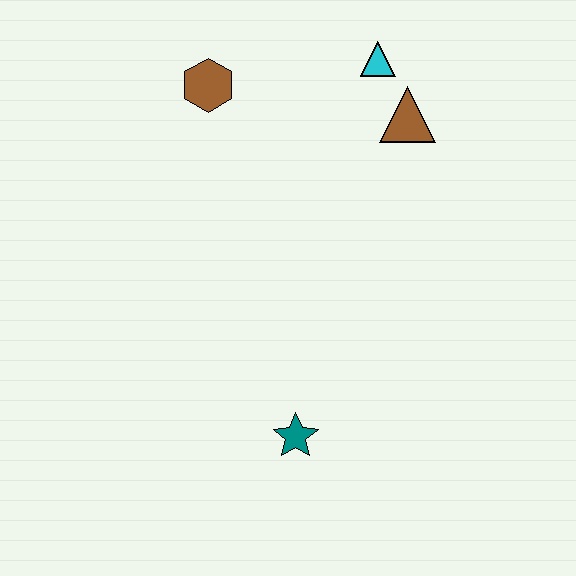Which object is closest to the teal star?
The brown triangle is closest to the teal star.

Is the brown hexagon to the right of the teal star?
No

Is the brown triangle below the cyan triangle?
Yes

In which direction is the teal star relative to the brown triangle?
The teal star is below the brown triangle.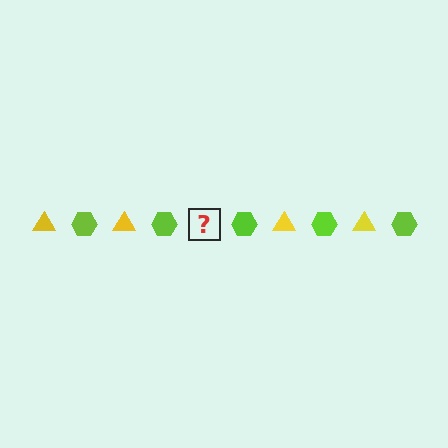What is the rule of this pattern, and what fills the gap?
The rule is that the pattern alternates between yellow triangle and lime hexagon. The gap should be filled with a yellow triangle.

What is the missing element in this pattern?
The missing element is a yellow triangle.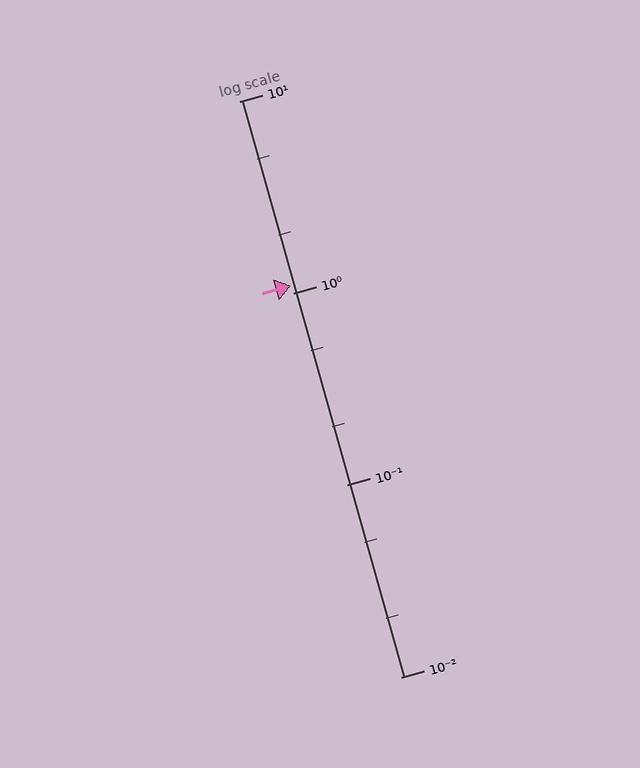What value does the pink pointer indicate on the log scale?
The pointer indicates approximately 1.1.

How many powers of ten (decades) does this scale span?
The scale spans 3 decades, from 0.01 to 10.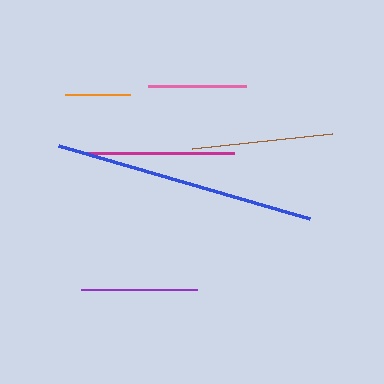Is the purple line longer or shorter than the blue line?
The blue line is longer than the purple line.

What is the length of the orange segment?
The orange segment is approximately 65 pixels long.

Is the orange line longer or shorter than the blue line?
The blue line is longer than the orange line.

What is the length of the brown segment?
The brown segment is approximately 141 pixels long.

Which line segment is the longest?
The blue line is the longest at approximately 261 pixels.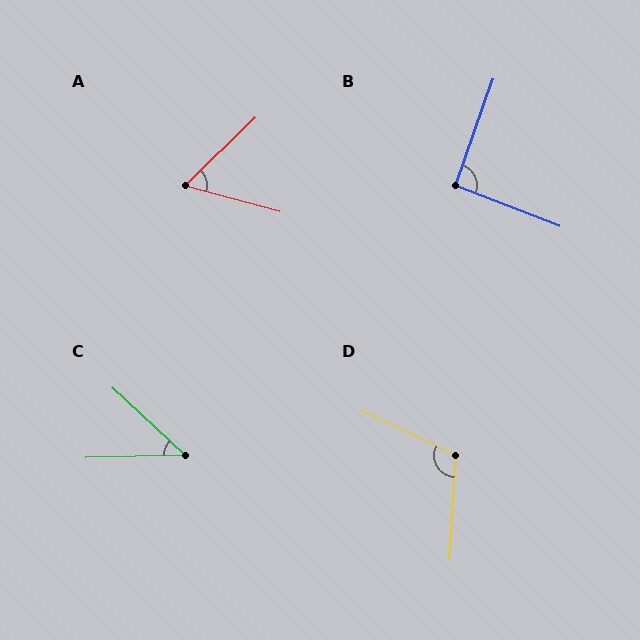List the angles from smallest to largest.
C (45°), A (59°), B (92°), D (112°).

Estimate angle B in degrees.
Approximately 92 degrees.